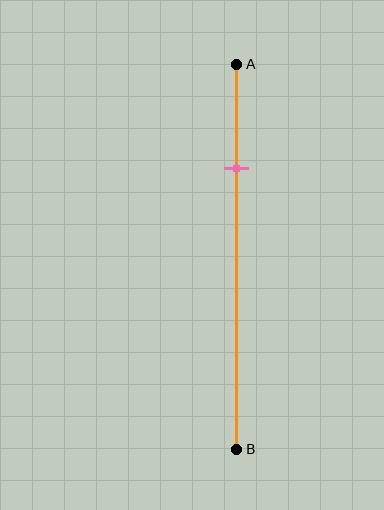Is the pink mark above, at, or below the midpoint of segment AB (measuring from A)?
The pink mark is above the midpoint of segment AB.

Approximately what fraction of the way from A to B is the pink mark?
The pink mark is approximately 25% of the way from A to B.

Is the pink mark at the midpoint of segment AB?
No, the mark is at about 25% from A, not at the 50% midpoint.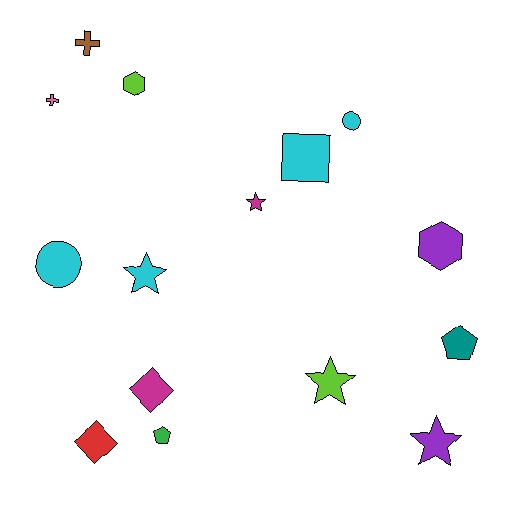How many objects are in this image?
There are 15 objects.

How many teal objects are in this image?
There is 1 teal object.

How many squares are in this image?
There is 1 square.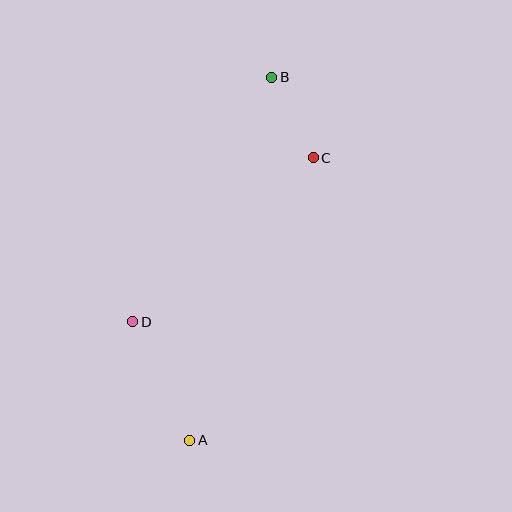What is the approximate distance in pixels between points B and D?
The distance between B and D is approximately 282 pixels.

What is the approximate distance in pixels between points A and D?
The distance between A and D is approximately 131 pixels.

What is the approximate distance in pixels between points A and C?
The distance between A and C is approximately 308 pixels.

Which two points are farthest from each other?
Points A and B are farthest from each other.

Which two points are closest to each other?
Points B and C are closest to each other.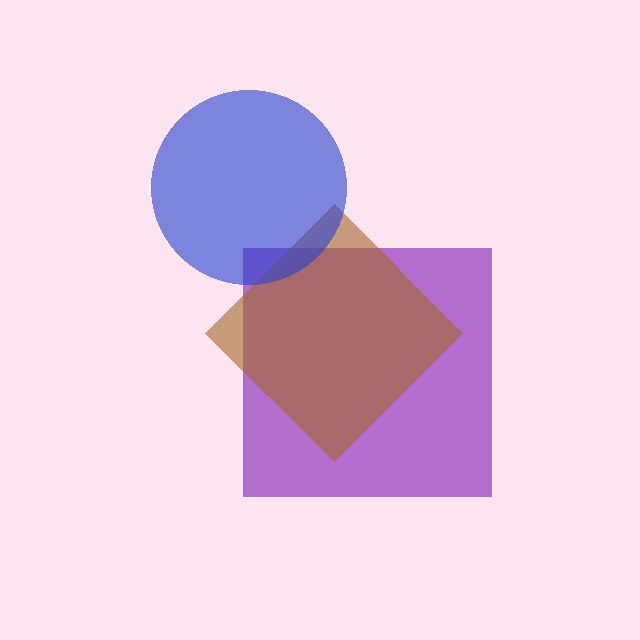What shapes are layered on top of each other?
The layered shapes are: a purple square, a brown diamond, a blue circle.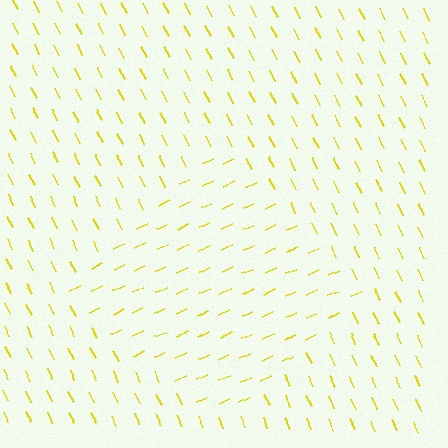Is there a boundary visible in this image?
Yes, there is a texture boundary formed by a change in line orientation.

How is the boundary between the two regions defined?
The boundary is defined purely by a change in line orientation (approximately 89 degrees difference). All lines are the same color and thickness.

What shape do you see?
I see a diamond.